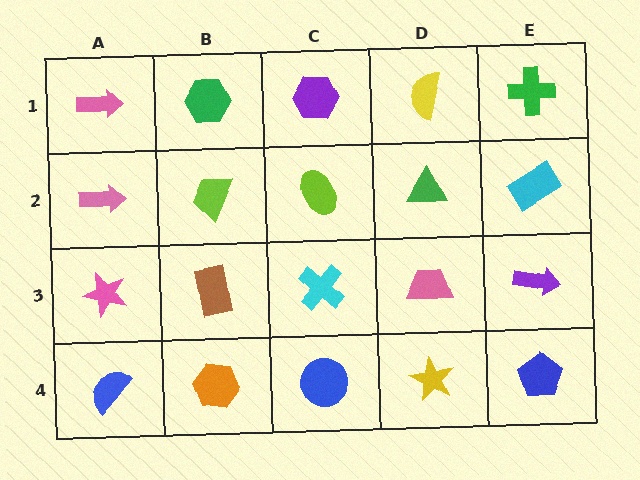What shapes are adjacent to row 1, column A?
A pink arrow (row 2, column A), a green hexagon (row 1, column B).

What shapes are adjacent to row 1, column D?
A green triangle (row 2, column D), a purple hexagon (row 1, column C), a green cross (row 1, column E).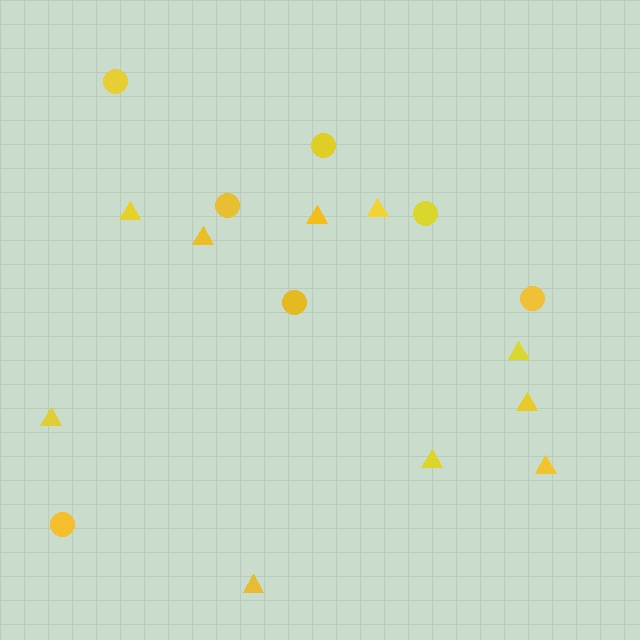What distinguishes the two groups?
There are 2 groups: one group of triangles (10) and one group of circles (7).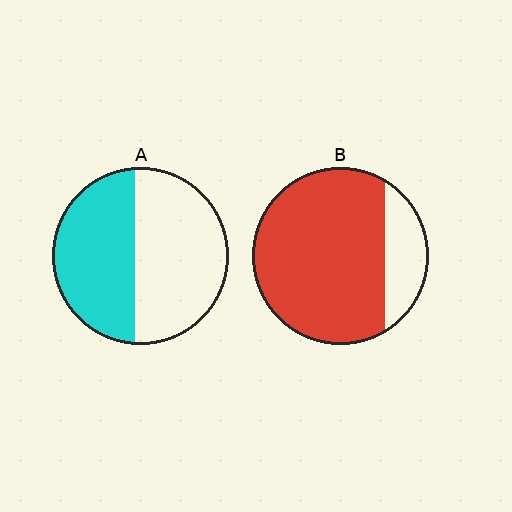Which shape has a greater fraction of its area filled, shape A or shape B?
Shape B.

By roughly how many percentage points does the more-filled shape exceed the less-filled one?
By roughly 35 percentage points (B over A).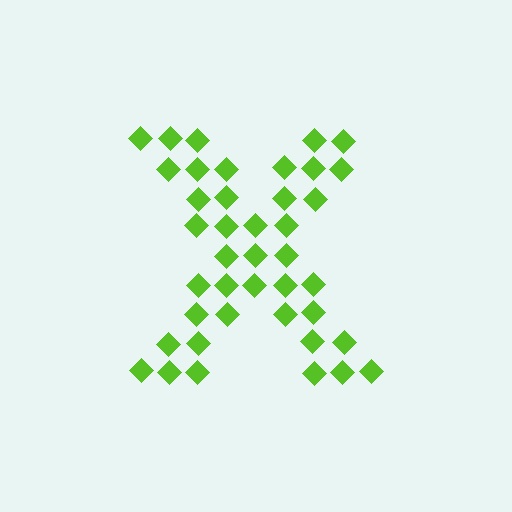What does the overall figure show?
The overall figure shows the letter X.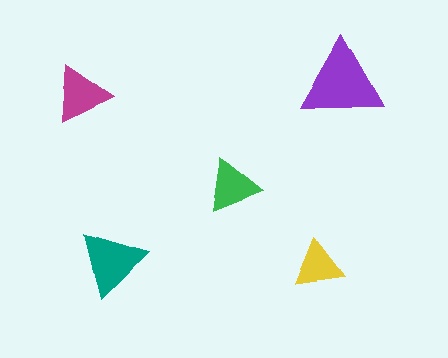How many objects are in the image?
There are 5 objects in the image.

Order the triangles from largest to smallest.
the purple one, the teal one, the magenta one, the green one, the yellow one.